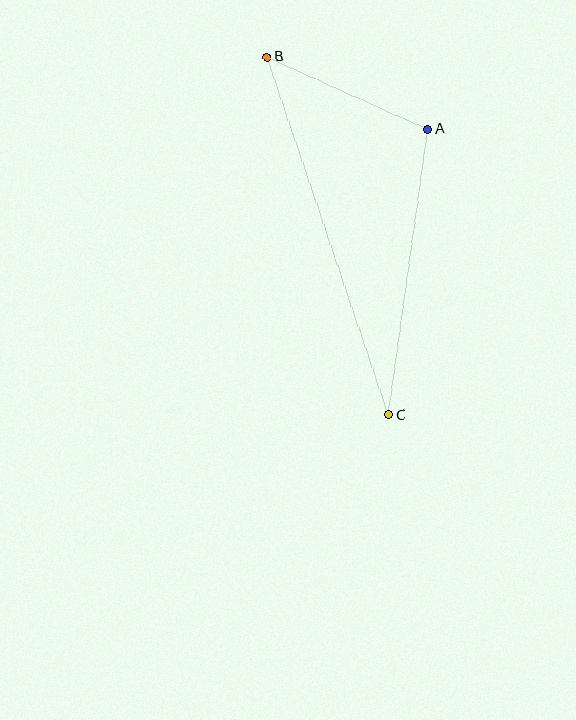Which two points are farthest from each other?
Points B and C are farthest from each other.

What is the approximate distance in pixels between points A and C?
The distance between A and C is approximately 289 pixels.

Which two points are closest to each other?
Points A and B are closest to each other.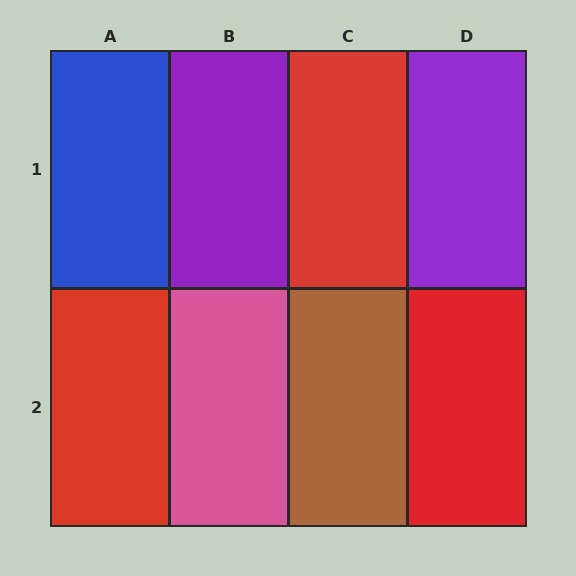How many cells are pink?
1 cell is pink.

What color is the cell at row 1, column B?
Purple.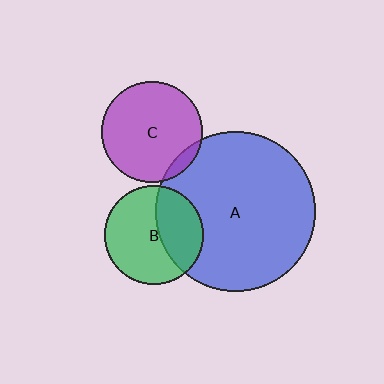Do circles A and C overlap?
Yes.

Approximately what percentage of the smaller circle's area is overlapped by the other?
Approximately 5%.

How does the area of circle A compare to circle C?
Approximately 2.5 times.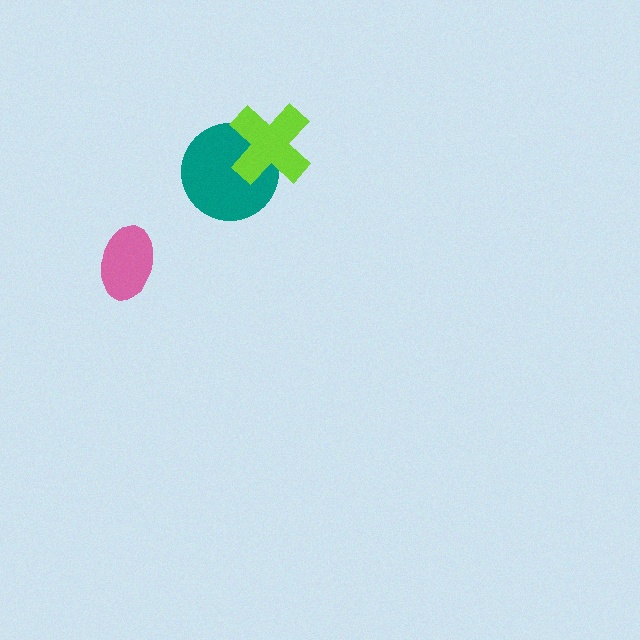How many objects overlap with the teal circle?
1 object overlaps with the teal circle.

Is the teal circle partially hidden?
Yes, it is partially covered by another shape.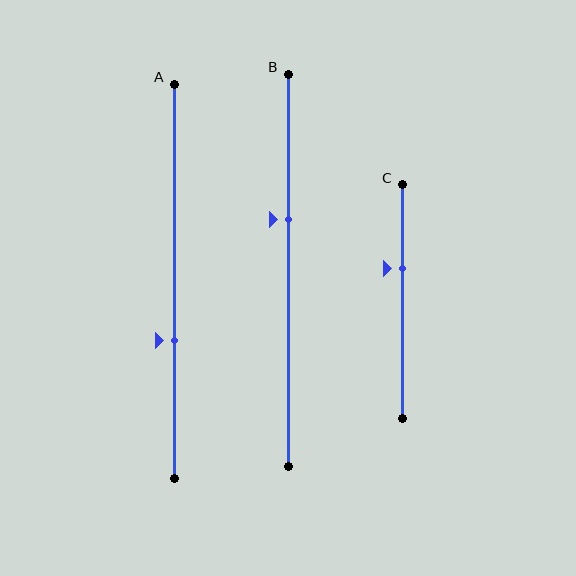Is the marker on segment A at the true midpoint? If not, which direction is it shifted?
No, the marker on segment A is shifted downward by about 15% of the segment length.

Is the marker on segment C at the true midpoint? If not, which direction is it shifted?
No, the marker on segment C is shifted upward by about 14% of the segment length.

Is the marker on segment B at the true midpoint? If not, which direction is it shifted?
No, the marker on segment B is shifted upward by about 13% of the segment length.